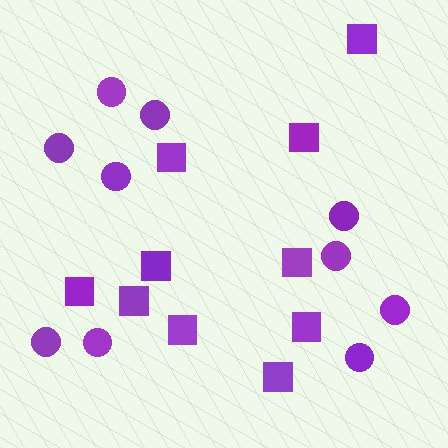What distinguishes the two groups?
There are 2 groups: one group of squares (10) and one group of circles (10).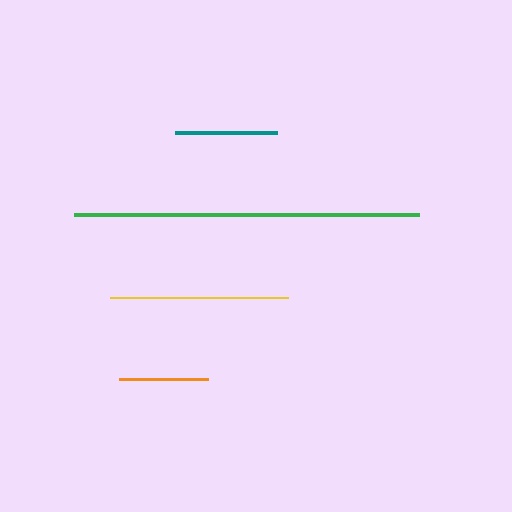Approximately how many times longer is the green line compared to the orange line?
The green line is approximately 3.9 times the length of the orange line.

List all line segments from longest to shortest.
From longest to shortest: green, yellow, teal, orange.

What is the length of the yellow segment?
The yellow segment is approximately 178 pixels long.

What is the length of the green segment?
The green segment is approximately 346 pixels long.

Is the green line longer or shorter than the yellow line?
The green line is longer than the yellow line.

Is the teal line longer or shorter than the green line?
The green line is longer than the teal line.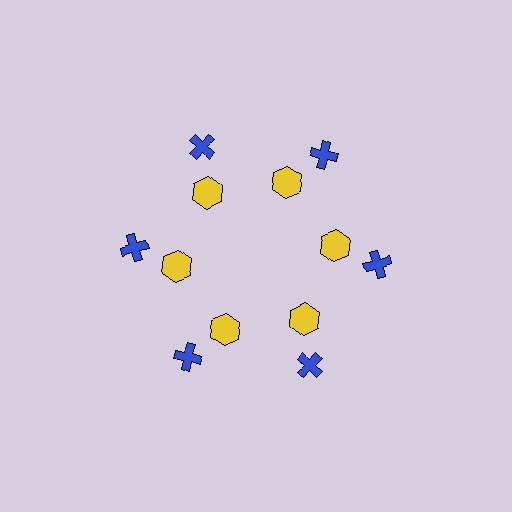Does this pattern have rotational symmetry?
Yes, this pattern has 6-fold rotational symmetry. It looks the same after rotating 60 degrees around the center.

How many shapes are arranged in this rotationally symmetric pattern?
There are 12 shapes, arranged in 6 groups of 2.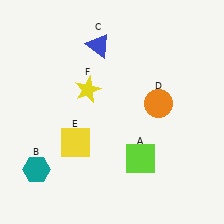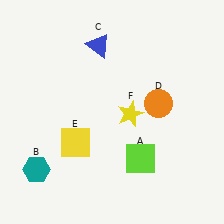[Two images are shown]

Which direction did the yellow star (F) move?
The yellow star (F) moved right.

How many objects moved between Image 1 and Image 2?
1 object moved between the two images.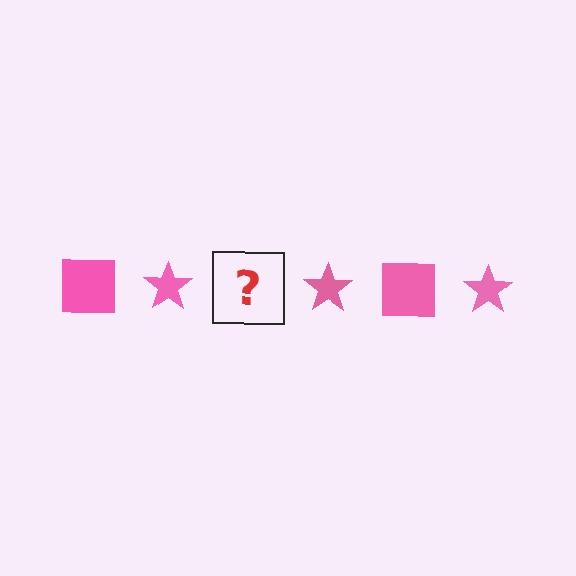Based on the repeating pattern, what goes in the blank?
The blank should be a pink square.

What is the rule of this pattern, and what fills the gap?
The rule is that the pattern cycles through square, star shapes in pink. The gap should be filled with a pink square.